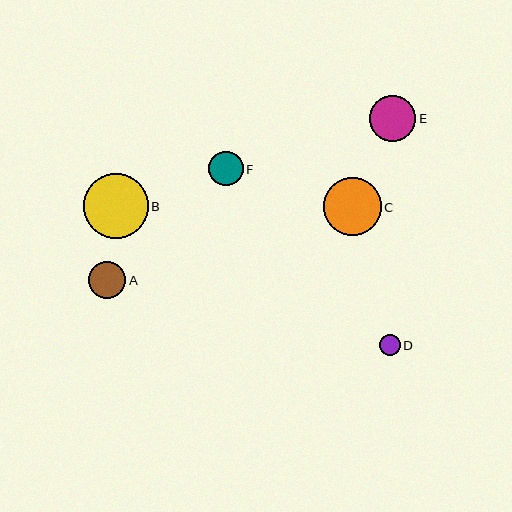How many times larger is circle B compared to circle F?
Circle B is approximately 1.9 times the size of circle F.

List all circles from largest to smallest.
From largest to smallest: B, C, E, A, F, D.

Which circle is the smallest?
Circle D is the smallest with a size of approximately 21 pixels.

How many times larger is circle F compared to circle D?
Circle F is approximately 1.6 times the size of circle D.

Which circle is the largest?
Circle B is the largest with a size of approximately 65 pixels.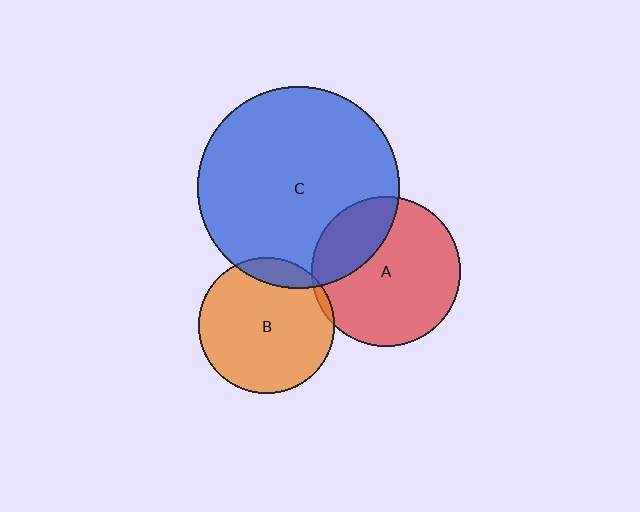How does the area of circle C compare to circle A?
Approximately 1.8 times.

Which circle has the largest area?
Circle C (blue).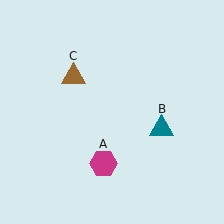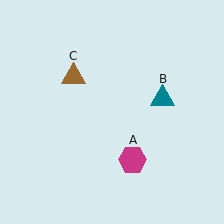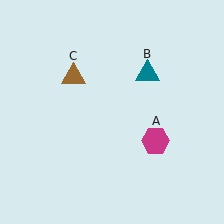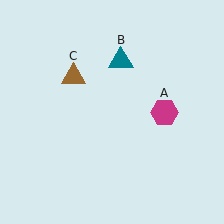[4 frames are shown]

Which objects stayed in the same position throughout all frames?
Brown triangle (object C) remained stationary.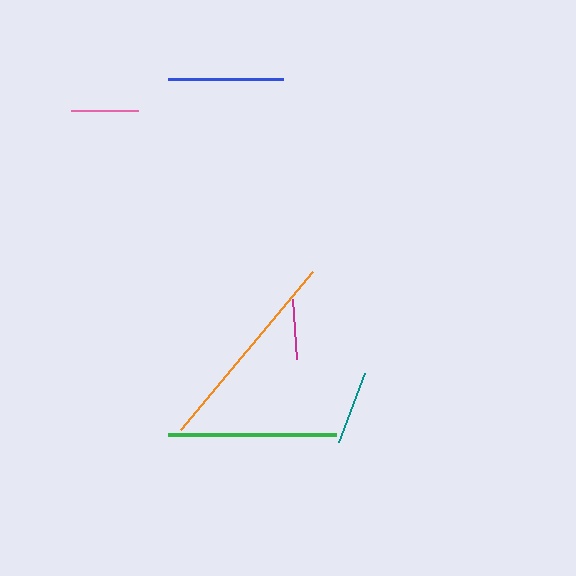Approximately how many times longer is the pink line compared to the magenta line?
The pink line is approximately 1.1 times the length of the magenta line.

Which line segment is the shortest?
The magenta line is the shortest at approximately 60 pixels.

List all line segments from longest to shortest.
From longest to shortest: orange, green, blue, teal, pink, magenta.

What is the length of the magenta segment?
The magenta segment is approximately 60 pixels long.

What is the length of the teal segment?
The teal segment is approximately 74 pixels long.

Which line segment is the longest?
The orange line is the longest at approximately 207 pixels.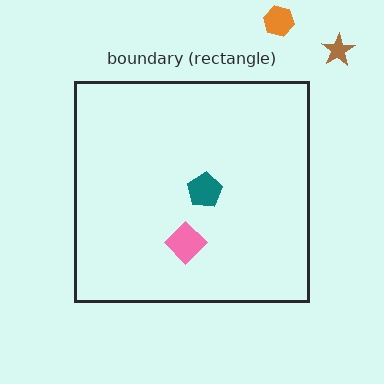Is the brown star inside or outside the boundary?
Outside.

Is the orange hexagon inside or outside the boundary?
Outside.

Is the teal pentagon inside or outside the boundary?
Inside.